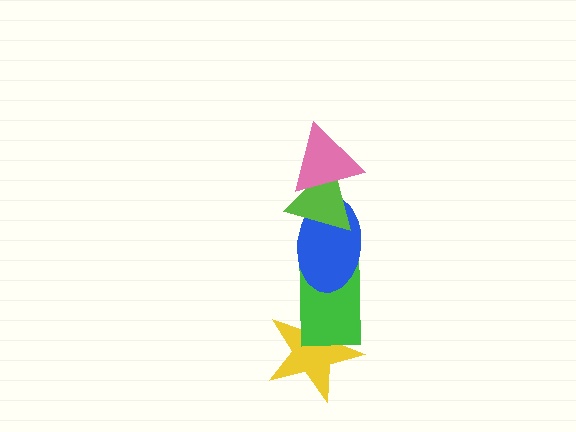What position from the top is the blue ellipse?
The blue ellipse is 3rd from the top.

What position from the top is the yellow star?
The yellow star is 5th from the top.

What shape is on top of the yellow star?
The green rectangle is on top of the yellow star.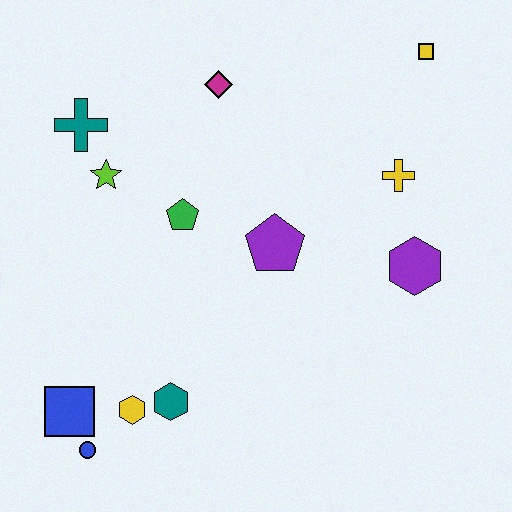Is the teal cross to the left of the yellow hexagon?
Yes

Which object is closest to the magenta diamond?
The green pentagon is closest to the magenta diamond.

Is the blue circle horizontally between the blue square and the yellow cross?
Yes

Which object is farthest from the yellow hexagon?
The yellow square is farthest from the yellow hexagon.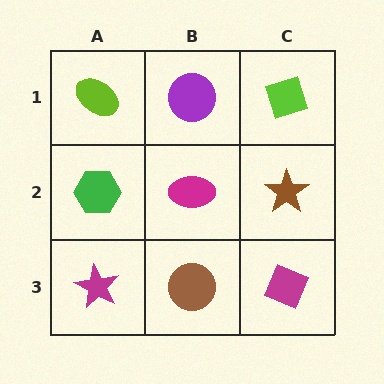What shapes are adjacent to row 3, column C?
A brown star (row 2, column C), a brown circle (row 3, column B).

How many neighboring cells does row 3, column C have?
2.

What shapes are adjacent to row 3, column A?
A green hexagon (row 2, column A), a brown circle (row 3, column B).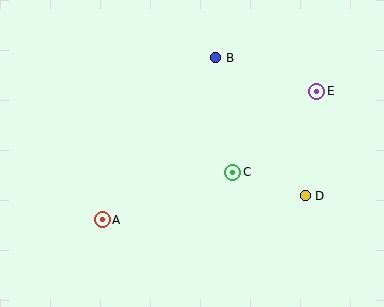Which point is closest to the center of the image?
Point C at (232, 172) is closest to the center.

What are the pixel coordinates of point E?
Point E is at (317, 91).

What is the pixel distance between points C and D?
The distance between C and D is 77 pixels.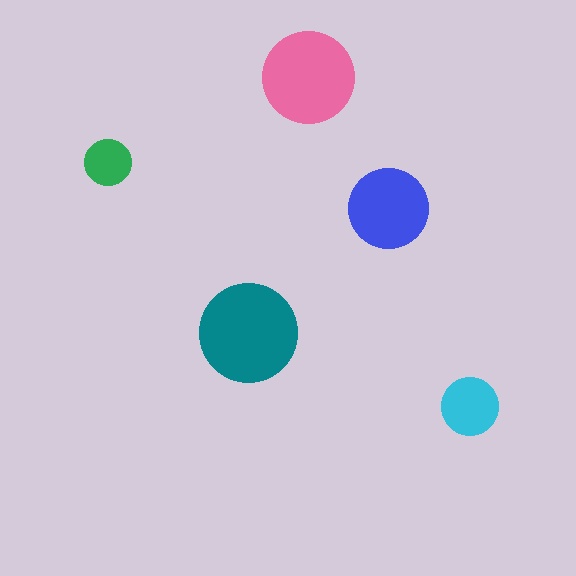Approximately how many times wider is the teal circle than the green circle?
About 2 times wider.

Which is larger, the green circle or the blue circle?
The blue one.